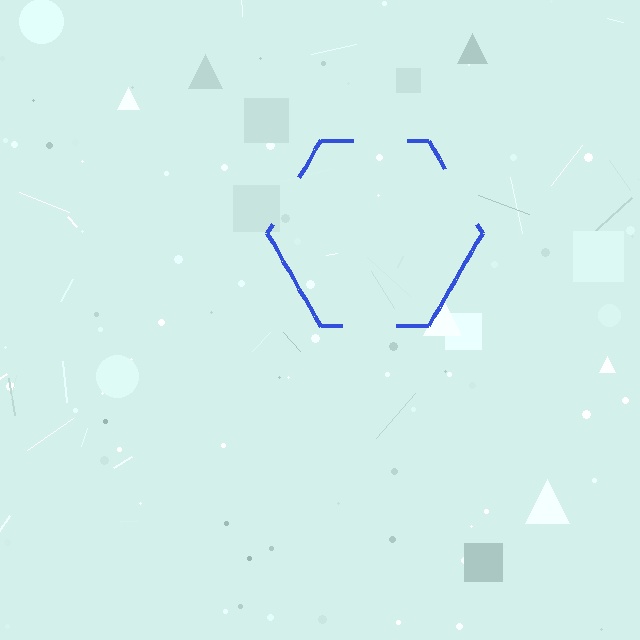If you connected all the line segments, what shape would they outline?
They would outline a hexagon.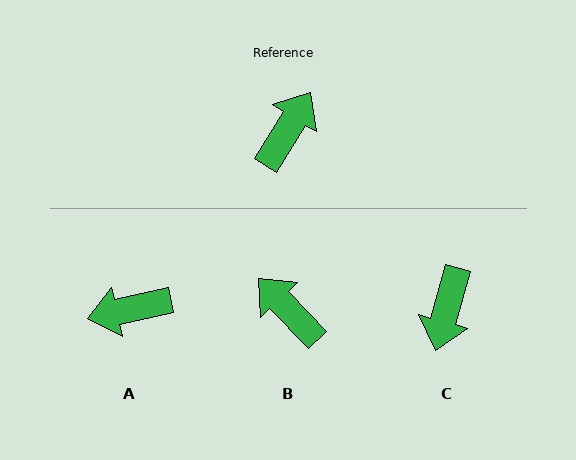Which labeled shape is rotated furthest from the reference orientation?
C, about 164 degrees away.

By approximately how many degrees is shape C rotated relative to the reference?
Approximately 164 degrees clockwise.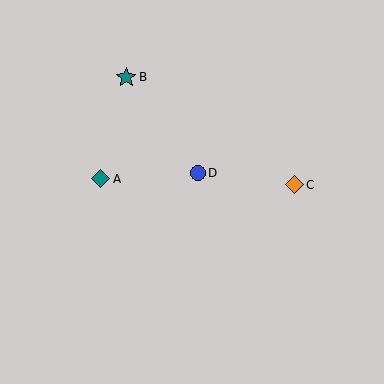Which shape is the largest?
The teal star (labeled B) is the largest.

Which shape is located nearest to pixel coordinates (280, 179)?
The orange diamond (labeled C) at (294, 185) is nearest to that location.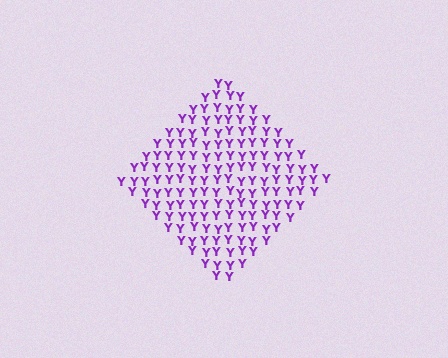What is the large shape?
The large shape is a diamond.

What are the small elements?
The small elements are letter Y's.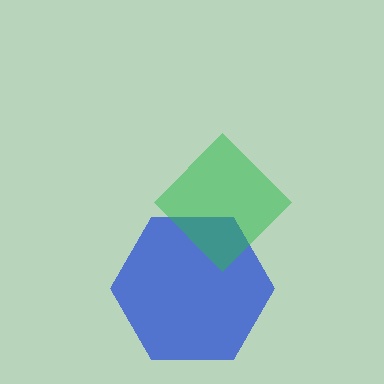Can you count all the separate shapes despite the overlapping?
Yes, there are 2 separate shapes.